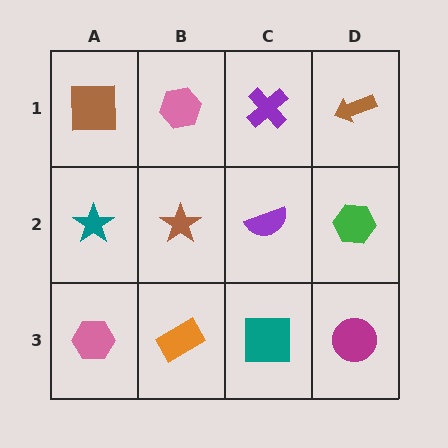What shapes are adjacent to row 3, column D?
A green hexagon (row 2, column D), a teal square (row 3, column C).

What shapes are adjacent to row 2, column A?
A brown square (row 1, column A), a pink hexagon (row 3, column A), a brown star (row 2, column B).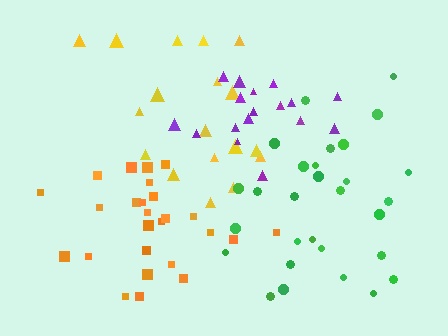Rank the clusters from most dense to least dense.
purple, orange, green, yellow.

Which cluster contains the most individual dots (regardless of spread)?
Green (29).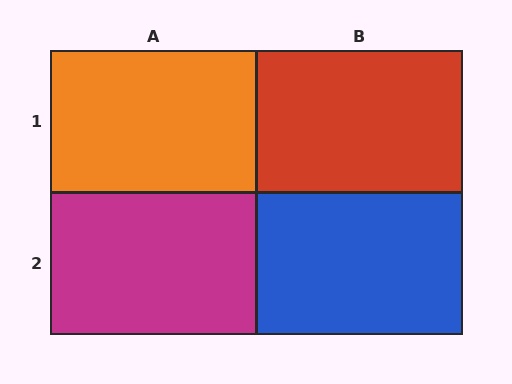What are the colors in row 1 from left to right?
Orange, red.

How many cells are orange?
1 cell is orange.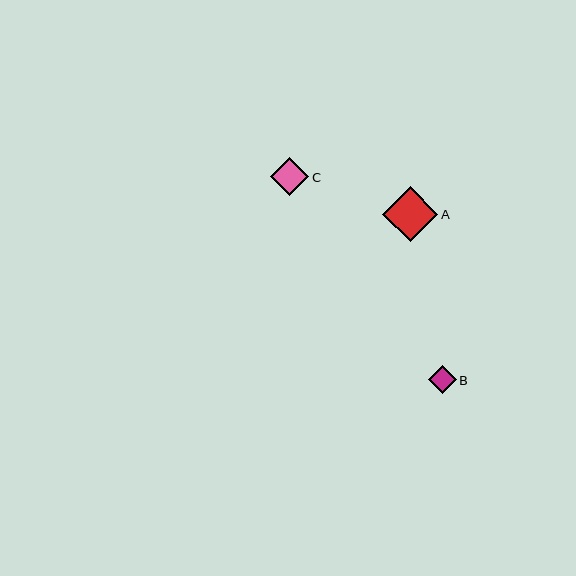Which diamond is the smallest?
Diamond B is the smallest with a size of approximately 28 pixels.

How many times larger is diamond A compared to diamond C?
Diamond A is approximately 1.4 times the size of diamond C.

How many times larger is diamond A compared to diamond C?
Diamond A is approximately 1.4 times the size of diamond C.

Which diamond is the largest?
Diamond A is the largest with a size of approximately 55 pixels.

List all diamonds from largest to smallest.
From largest to smallest: A, C, B.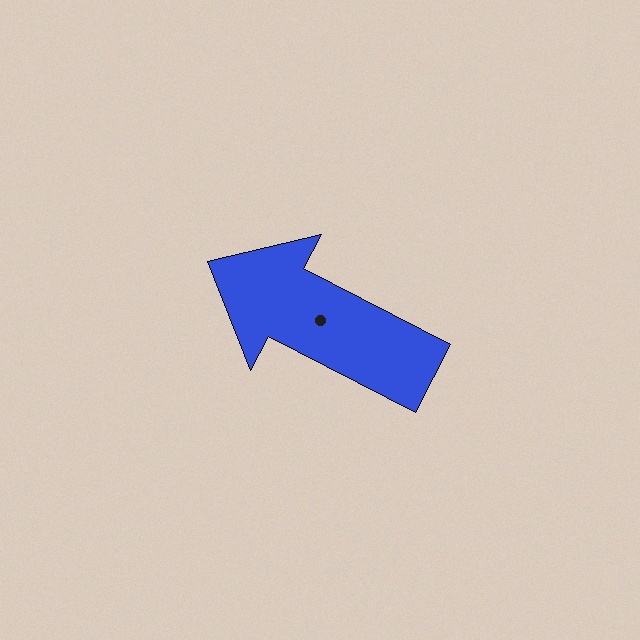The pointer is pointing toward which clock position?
Roughly 10 o'clock.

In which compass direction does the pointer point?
Northwest.